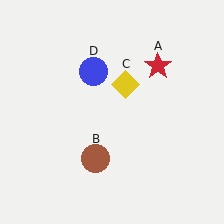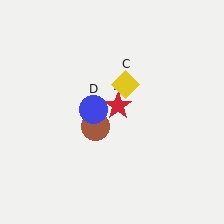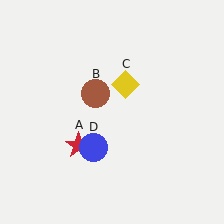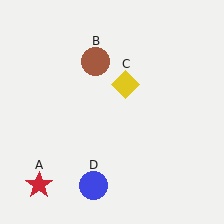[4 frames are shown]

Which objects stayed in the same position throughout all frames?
Yellow diamond (object C) remained stationary.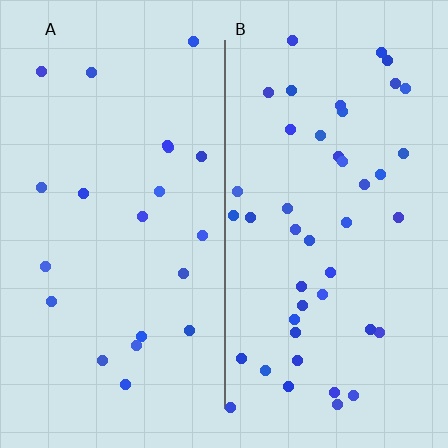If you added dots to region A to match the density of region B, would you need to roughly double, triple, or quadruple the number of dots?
Approximately double.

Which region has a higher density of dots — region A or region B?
B (the right).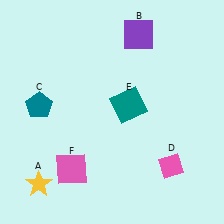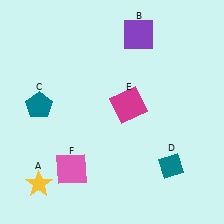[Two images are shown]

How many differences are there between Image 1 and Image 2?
There are 2 differences between the two images.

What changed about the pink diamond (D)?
In Image 1, D is pink. In Image 2, it changed to teal.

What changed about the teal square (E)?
In Image 1, E is teal. In Image 2, it changed to magenta.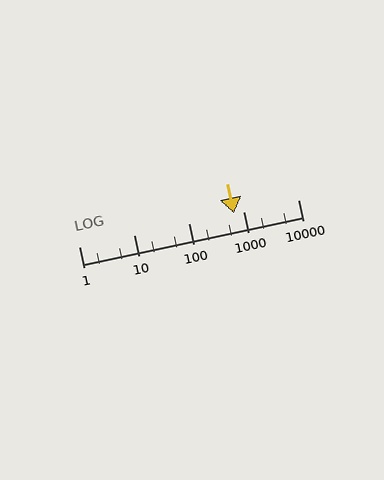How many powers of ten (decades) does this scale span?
The scale spans 4 decades, from 1 to 10000.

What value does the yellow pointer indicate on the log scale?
The pointer indicates approximately 670.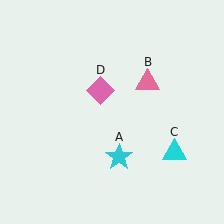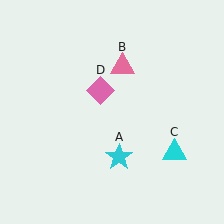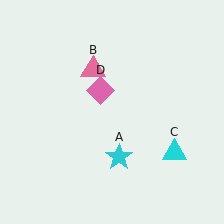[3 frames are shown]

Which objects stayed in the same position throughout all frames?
Cyan star (object A) and cyan triangle (object C) and pink diamond (object D) remained stationary.